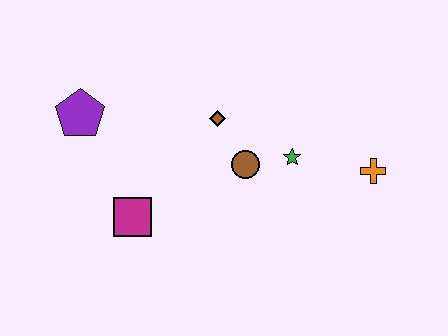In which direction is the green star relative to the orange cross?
The green star is to the left of the orange cross.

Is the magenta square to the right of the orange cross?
No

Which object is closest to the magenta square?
The purple pentagon is closest to the magenta square.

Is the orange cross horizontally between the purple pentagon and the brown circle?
No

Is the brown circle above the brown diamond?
No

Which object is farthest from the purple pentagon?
The orange cross is farthest from the purple pentagon.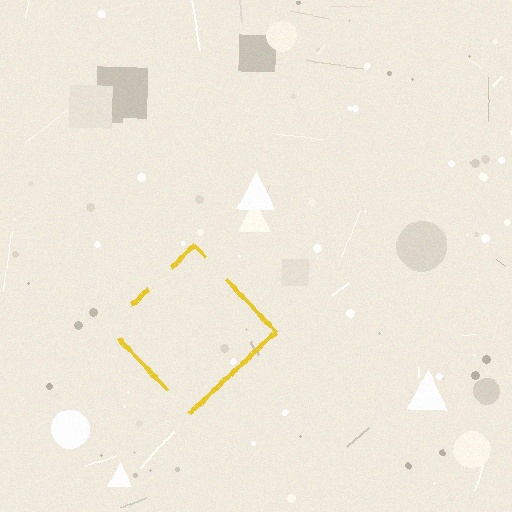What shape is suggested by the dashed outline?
The dashed outline suggests a diamond.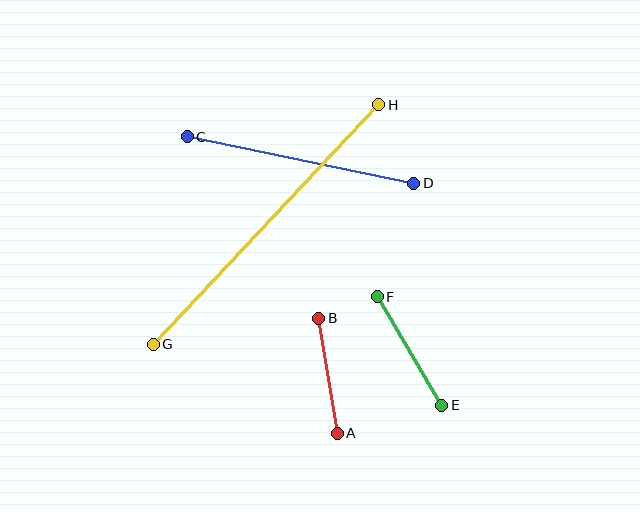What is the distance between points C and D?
The distance is approximately 231 pixels.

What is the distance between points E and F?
The distance is approximately 126 pixels.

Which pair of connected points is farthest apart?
Points G and H are farthest apart.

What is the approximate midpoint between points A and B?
The midpoint is at approximately (328, 376) pixels.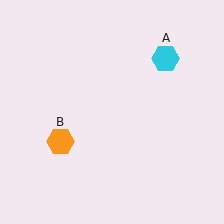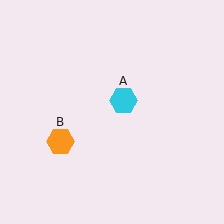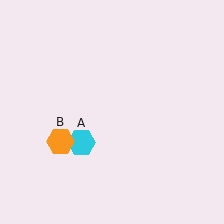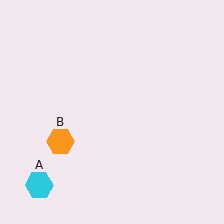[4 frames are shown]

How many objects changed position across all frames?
1 object changed position: cyan hexagon (object A).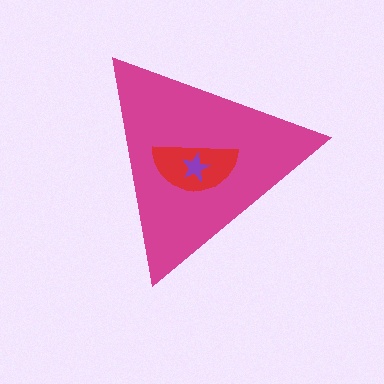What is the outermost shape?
The magenta triangle.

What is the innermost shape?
The purple star.